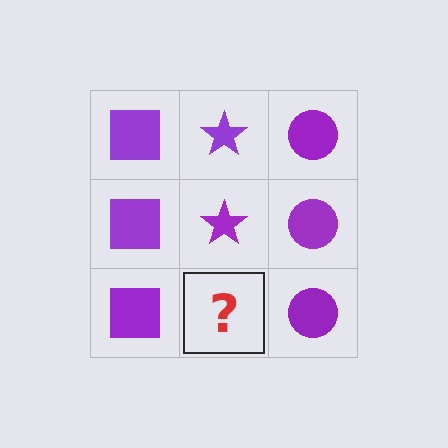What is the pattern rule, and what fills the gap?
The rule is that each column has a consistent shape. The gap should be filled with a purple star.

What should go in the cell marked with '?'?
The missing cell should contain a purple star.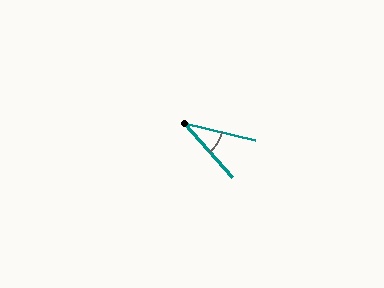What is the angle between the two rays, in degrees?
Approximately 35 degrees.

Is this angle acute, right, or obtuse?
It is acute.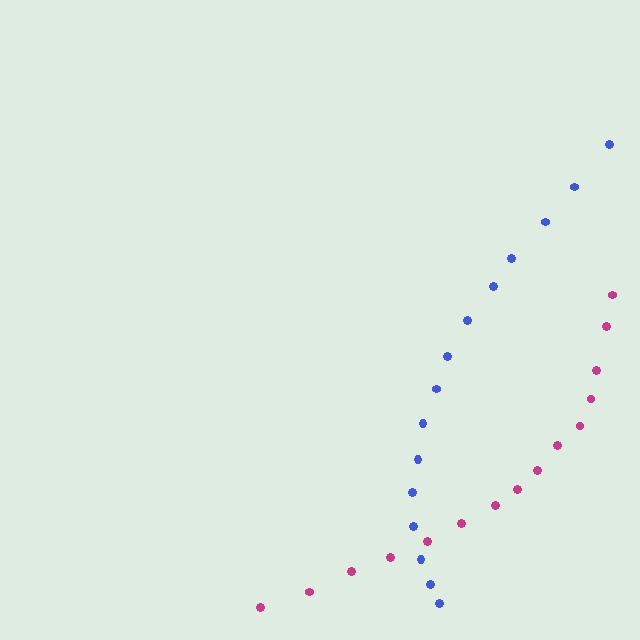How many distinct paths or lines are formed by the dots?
There are 2 distinct paths.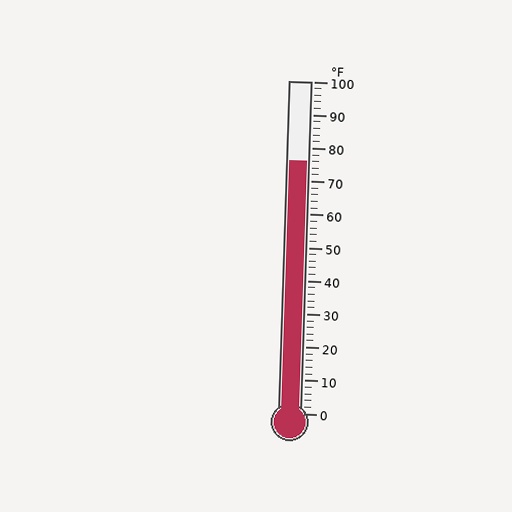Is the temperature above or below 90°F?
The temperature is below 90°F.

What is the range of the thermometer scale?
The thermometer scale ranges from 0°F to 100°F.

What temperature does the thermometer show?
The thermometer shows approximately 76°F.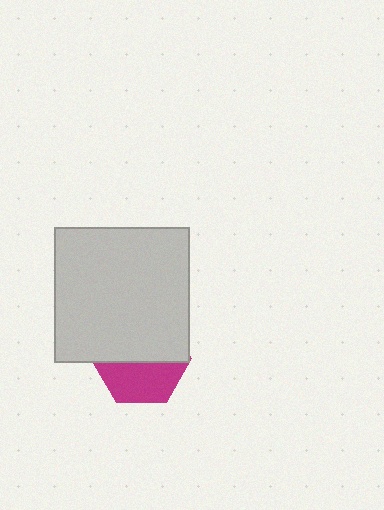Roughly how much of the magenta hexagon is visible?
A small part of it is visible (roughly 44%).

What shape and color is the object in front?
The object in front is a light gray square.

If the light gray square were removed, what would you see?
You would see the complete magenta hexagon.